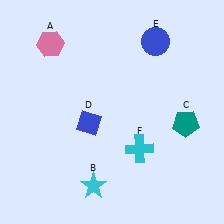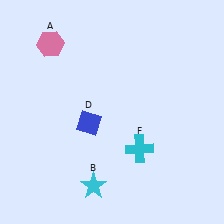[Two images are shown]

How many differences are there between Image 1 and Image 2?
There are 2 differences between the two images.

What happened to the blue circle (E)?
The blue circle (E) was removed in Image 2. It was in the top-right area of Image 1.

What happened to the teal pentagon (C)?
The teal pentagon (C) was removed in Image 2. It was in the bottom-right area of Image 1.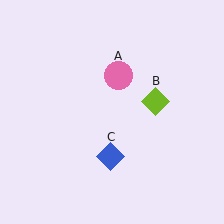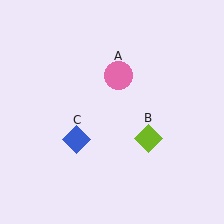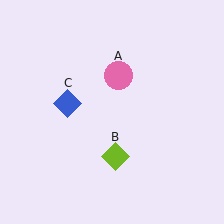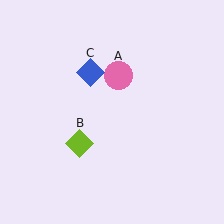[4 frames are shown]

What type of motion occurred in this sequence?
The lime diamond (object B), blue diamond (object C) rotated clockwise around the center of the scene.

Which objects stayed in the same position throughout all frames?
Pink circle (object A) remained stationary.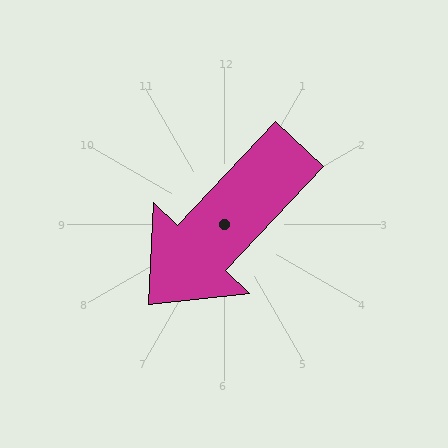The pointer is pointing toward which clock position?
Roughly 7 o'clock.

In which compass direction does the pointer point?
Southwest.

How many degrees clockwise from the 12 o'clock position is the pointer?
Approximately 223 degrees.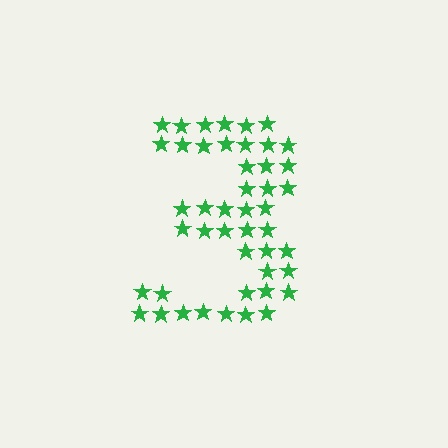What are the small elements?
The small elements are stars.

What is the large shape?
The large shape is the digit 3.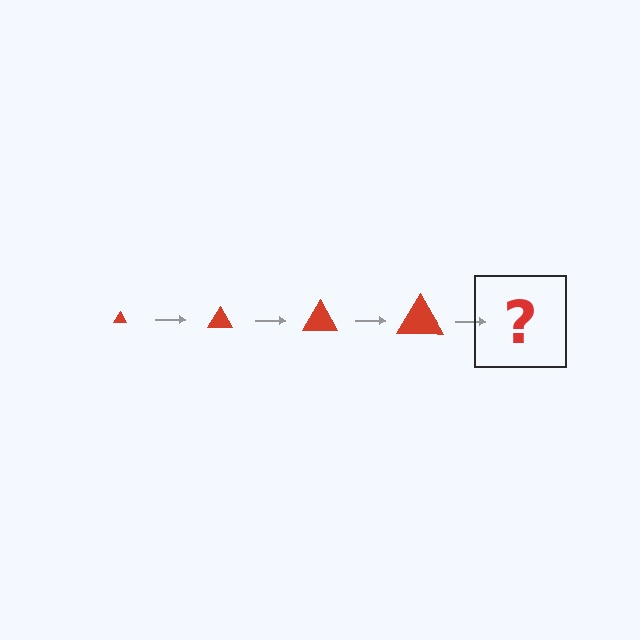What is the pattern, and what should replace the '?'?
The pattern is that the triangle gets progressively larger each step. The '?' should be a red triangle, larger than the previous one.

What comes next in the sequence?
The next element should be a red triangle, larger than the previous one.